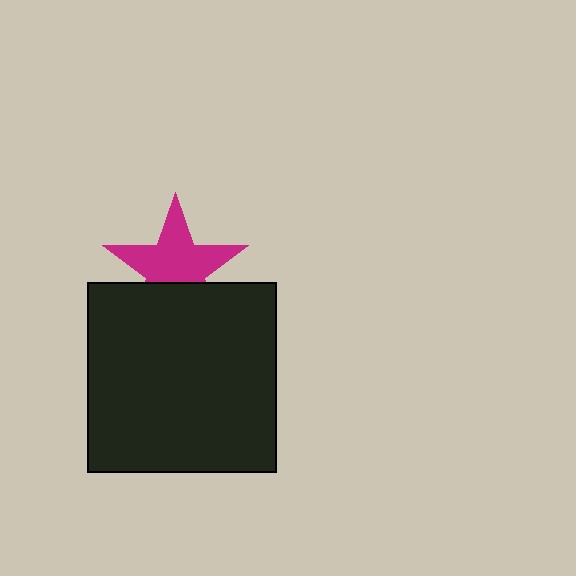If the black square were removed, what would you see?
You would see the complete magenta star.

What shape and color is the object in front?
The object in front is a black square.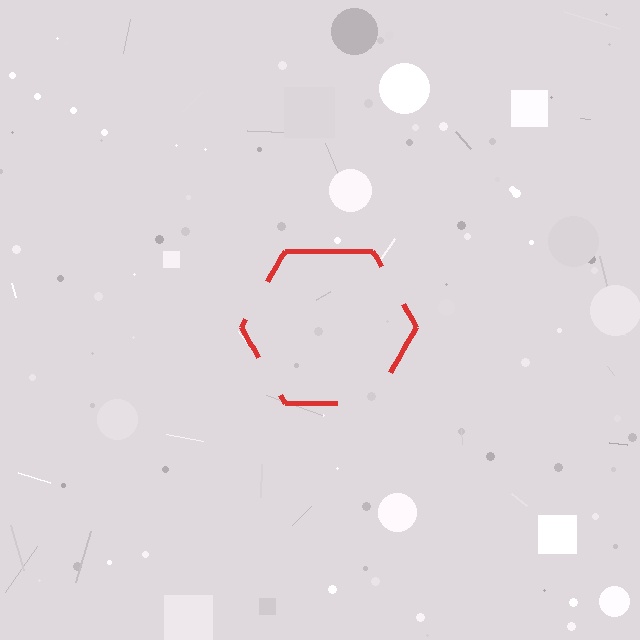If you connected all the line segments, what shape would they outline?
They would outline a hexagon.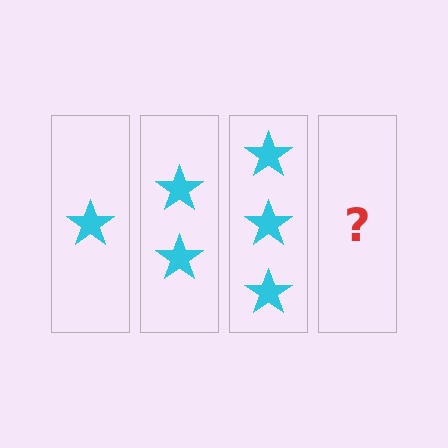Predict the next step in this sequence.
The next step is 4 stars.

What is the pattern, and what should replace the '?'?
The pattern is that each step adds one more star. The '?' should be 4 stars.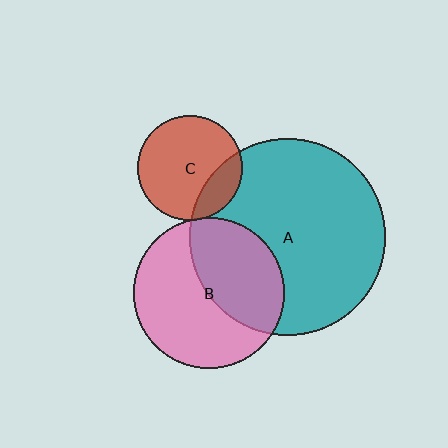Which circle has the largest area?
Circle A (teal).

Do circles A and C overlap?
Yes.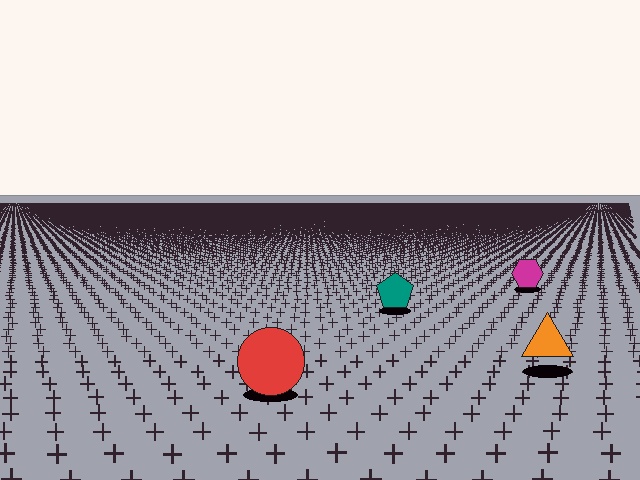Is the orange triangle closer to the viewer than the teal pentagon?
Yes. The orange triangle is closer — you can tell from the texture gradient: the ground texture is coarser near it.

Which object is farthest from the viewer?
The magenta hexagon is farthest from the viewer. It appears smaller and the ground texture around it is denser.